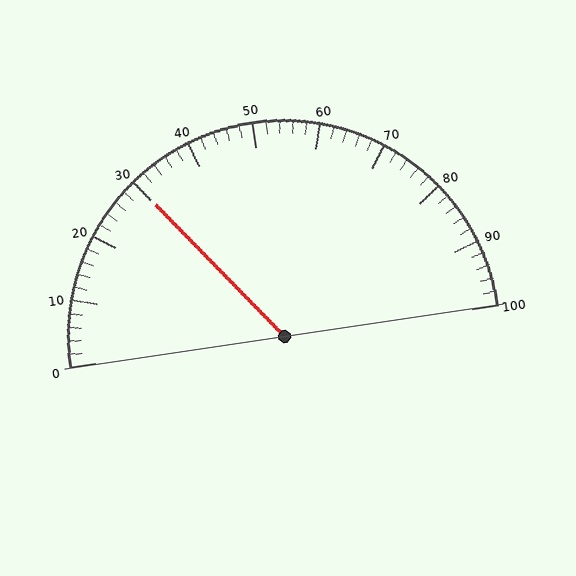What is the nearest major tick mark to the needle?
The nearest major tick mark is 30.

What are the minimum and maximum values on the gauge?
The gauge ranges from 0 to 100.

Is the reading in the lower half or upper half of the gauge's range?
The reading is in the lower half of the range (0 to 100).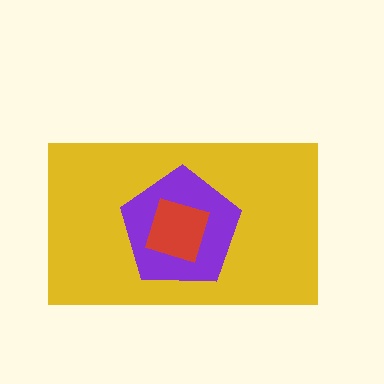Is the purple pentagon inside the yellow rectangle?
Yes.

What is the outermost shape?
The yellow rectangle.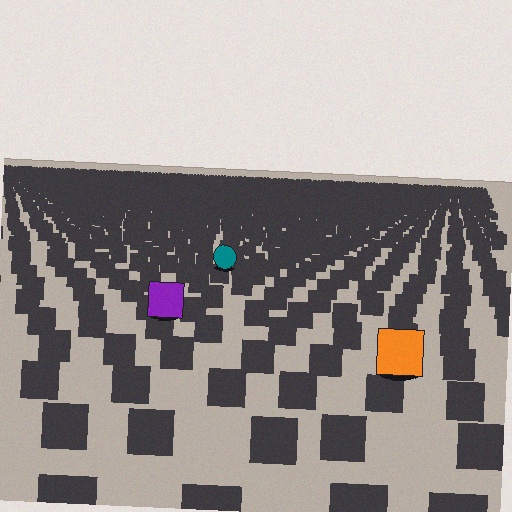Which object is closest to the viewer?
The orange square is closest. The texture marks near it are larger and more spread out.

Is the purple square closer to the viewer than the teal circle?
Yes. The purple square is closer — you can tell from the texture gradient: the ground texture is coarser near it.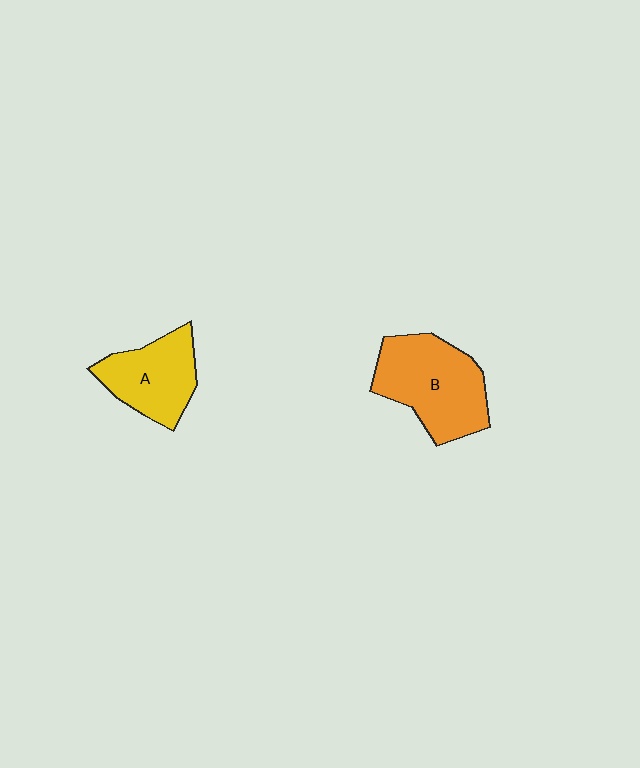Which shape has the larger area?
Shape B (orange).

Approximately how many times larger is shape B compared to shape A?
Approximately 1.4 times.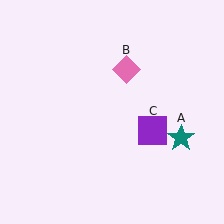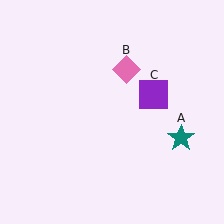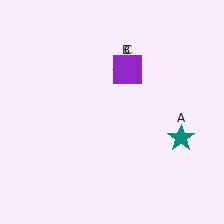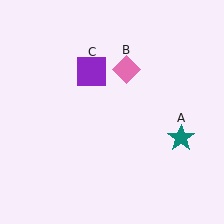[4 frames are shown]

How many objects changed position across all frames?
1 object changed position: purple square (object C).